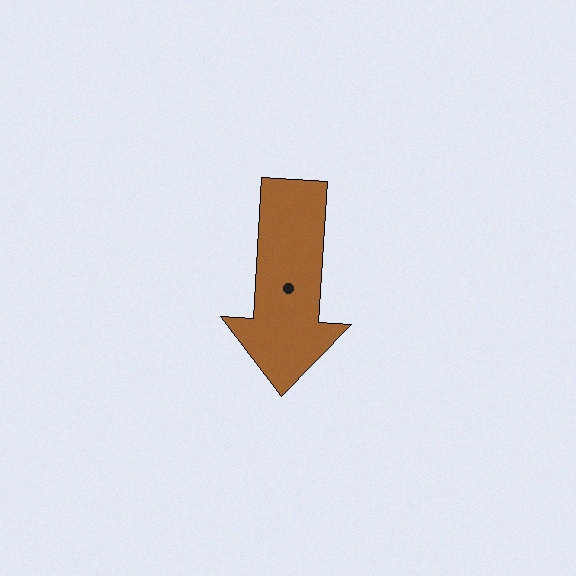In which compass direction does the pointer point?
South.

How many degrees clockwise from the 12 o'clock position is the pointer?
Approximately 183 degrees.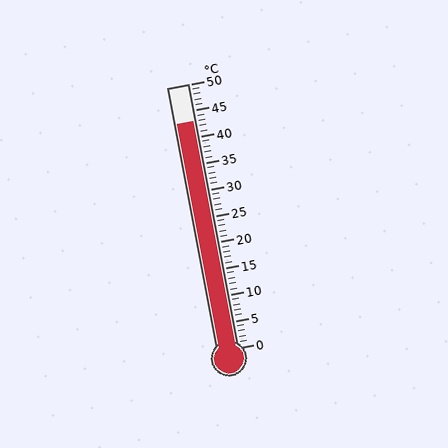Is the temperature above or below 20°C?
The temperature is above 20°C.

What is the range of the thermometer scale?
The thermometer scale ranges from 0°C to 50°C.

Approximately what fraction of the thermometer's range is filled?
The thermometer is filled to approximately 85% of its range.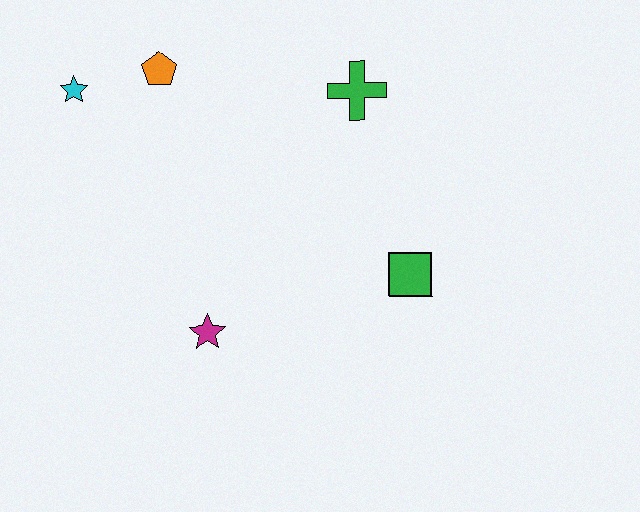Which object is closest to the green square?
The green cross is closest to the green square.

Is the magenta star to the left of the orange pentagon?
No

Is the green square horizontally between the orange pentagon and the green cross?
No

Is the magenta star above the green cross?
No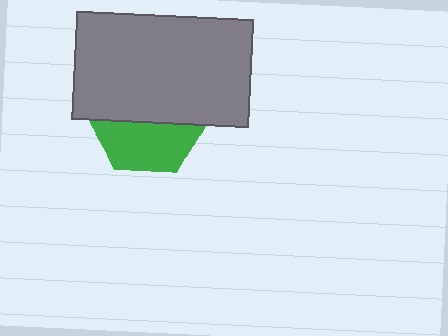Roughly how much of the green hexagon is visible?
A small part of it is visible (roughly 42%).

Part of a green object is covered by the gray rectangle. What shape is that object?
It is a hexagon.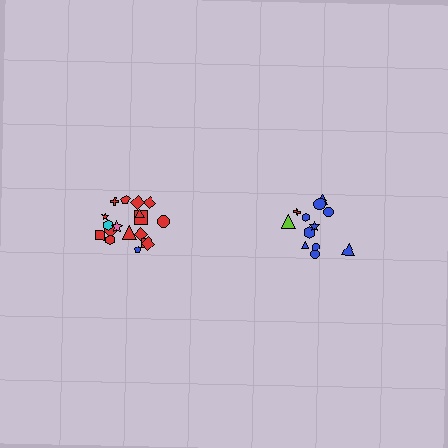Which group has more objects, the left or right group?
The left group.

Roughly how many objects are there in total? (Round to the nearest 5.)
Roughly 30 objects in total.